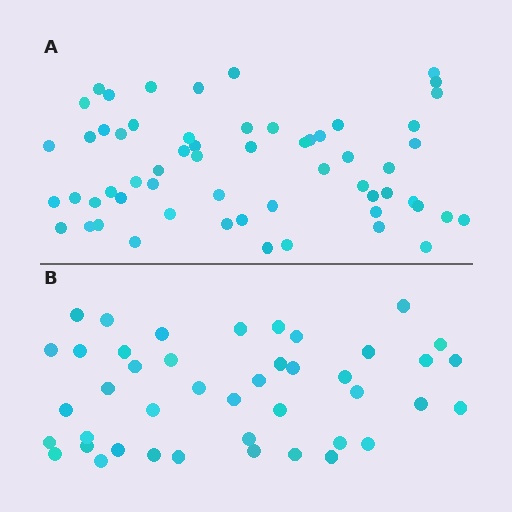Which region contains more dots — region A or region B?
Region A (the top region) has more dots.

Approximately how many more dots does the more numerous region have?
Region A has approximately 15 more dots than region B.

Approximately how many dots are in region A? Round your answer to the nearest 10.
About 60 dots. (The exact count is 59, which rounds to 60.)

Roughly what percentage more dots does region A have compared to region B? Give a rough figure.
About 35% more.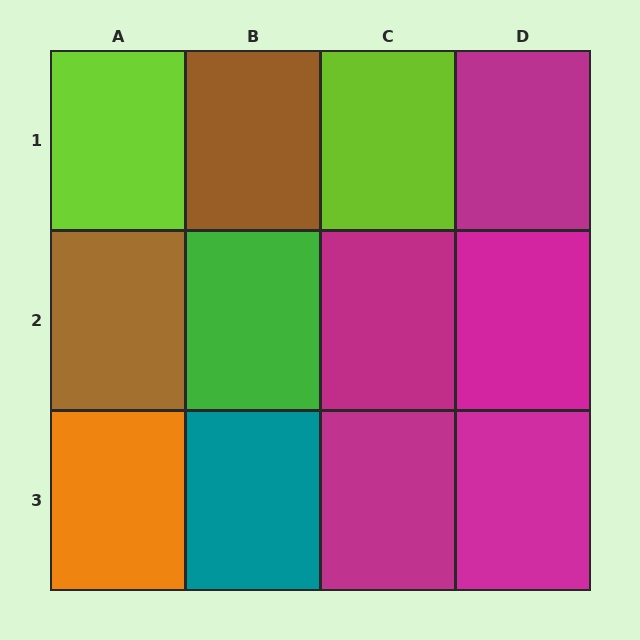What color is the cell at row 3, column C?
Magenta.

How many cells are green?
1 cell is green.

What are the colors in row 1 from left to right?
Lime, brown, lime, magenta.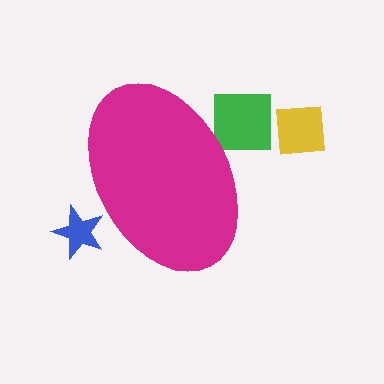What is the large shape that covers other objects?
A magenta ellipse.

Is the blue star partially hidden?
Yes, the blue star is partially hidden behind the magenta ellipse.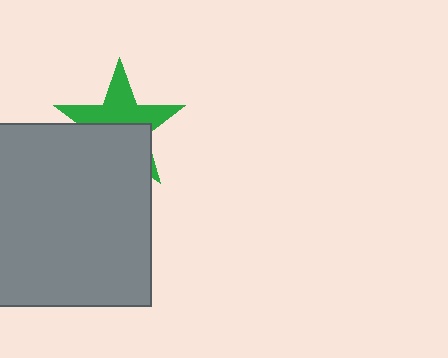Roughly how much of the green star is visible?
About half of it is visible (roughly 52%).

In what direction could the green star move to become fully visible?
The green star could move up. That would shift it out from behind the gray square entirely.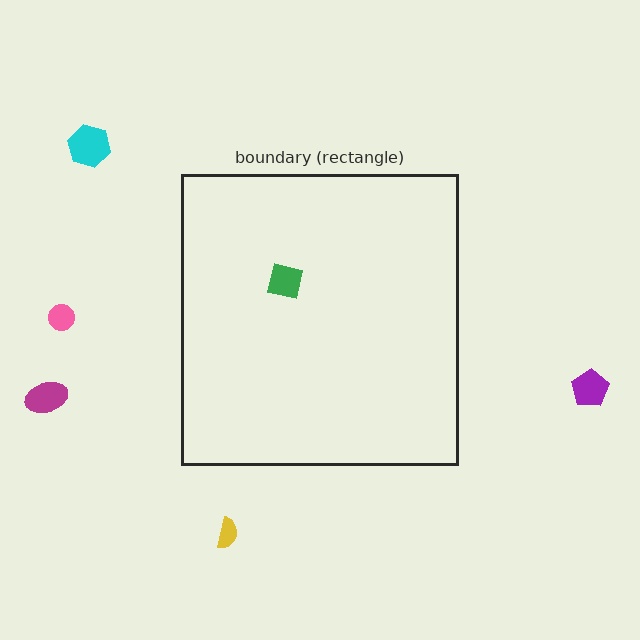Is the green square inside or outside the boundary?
Inside.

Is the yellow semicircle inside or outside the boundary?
Outside.